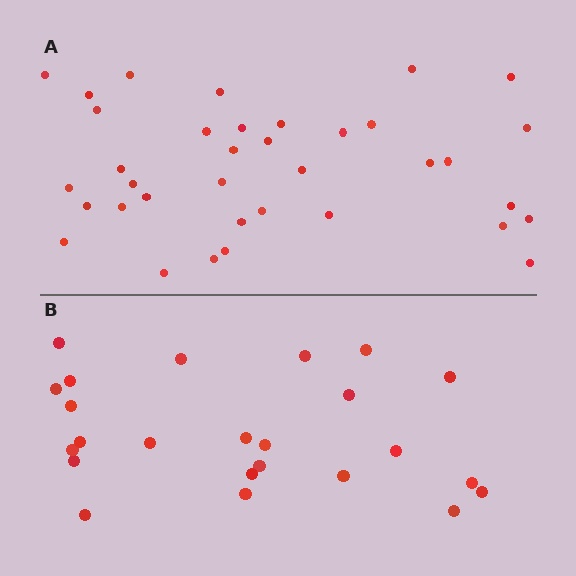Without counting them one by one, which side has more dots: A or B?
Region A (the top region) has more dots.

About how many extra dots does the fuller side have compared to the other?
Region A has roughly 12 or so more dots than region B.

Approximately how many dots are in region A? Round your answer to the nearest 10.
About 40 dots. (The exact count is 36, which rounds to 40.)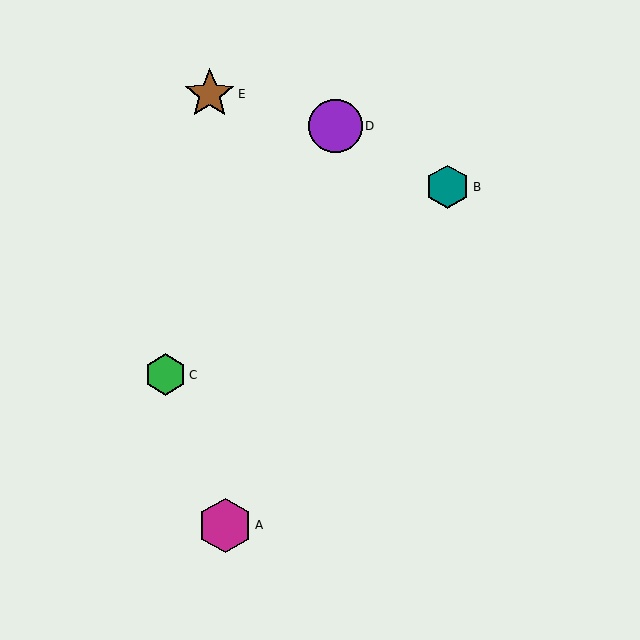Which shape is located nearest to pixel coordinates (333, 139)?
The purple circle (labeled D) at (336, 126) is nearest to that location.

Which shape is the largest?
The magenta hexagon (labeled A) is the largest.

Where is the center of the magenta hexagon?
The center of the magenta hexagon is at (225, 525).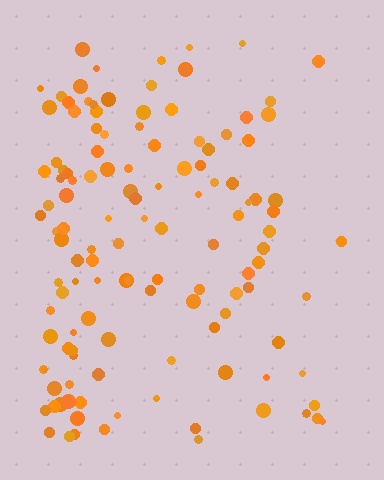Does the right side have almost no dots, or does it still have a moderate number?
Still a moderate number, just noticeably fewer than the left.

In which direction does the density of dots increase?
From right to left, with the left side densest.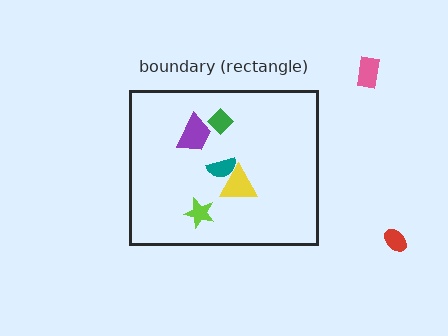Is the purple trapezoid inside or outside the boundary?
Inside.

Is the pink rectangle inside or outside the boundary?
Outside.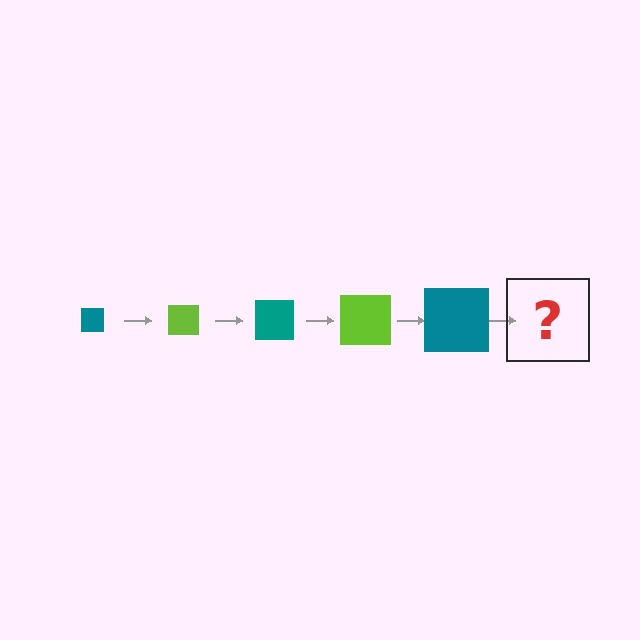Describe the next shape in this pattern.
It should be a lime square, larger than the previous one.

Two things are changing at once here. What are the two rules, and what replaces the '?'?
The two rules are that the square grows larger each step and the color cycles through teal and lime. The '?' should be a lime square, larger than the previous one.